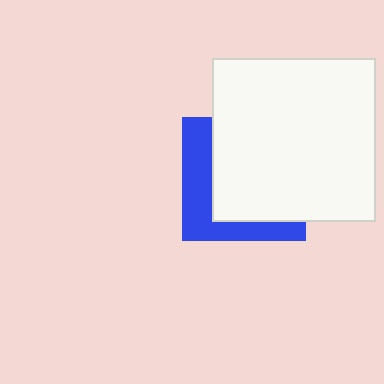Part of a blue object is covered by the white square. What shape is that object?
It is a square.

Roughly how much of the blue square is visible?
A small part of it is visible (roughly 36%).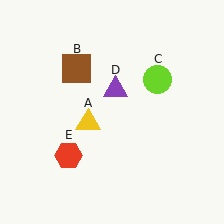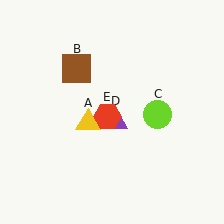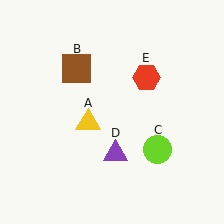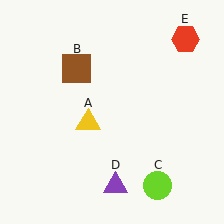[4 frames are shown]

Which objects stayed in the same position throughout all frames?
Yellow triangle (object A) and brown square (object B) remained stationary.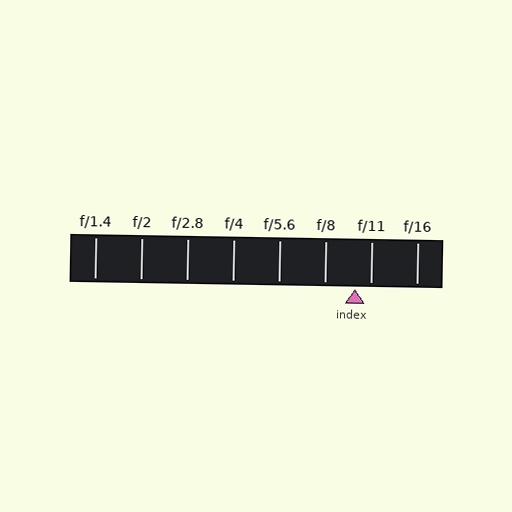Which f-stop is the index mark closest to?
The index mark is closest to f/11.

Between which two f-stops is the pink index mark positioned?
The index mark is between f/8 and f/11.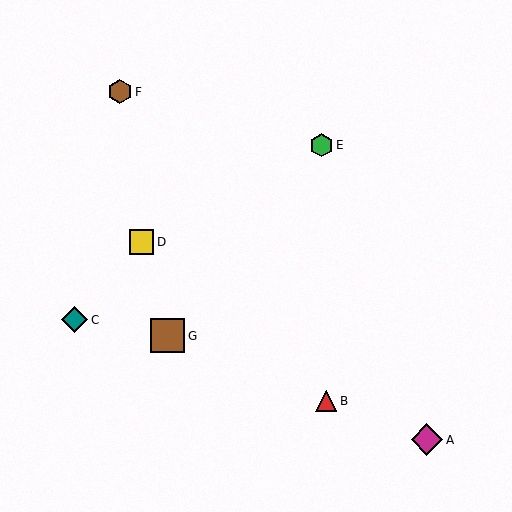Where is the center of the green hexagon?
The center of the green hexagon is at (322, 145).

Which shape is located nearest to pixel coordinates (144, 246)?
The yellow square (labeled D) at (141, 242) is nearest to that location.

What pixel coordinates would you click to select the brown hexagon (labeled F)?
Click at (120, 92) to select the brown hexagon F.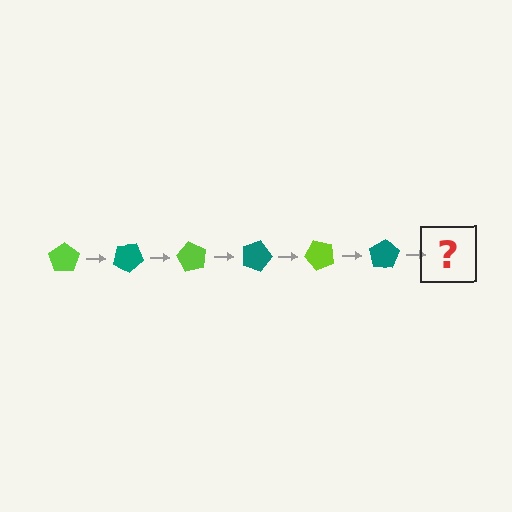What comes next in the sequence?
The next element should be a lime pentagon, rotated 180 degrees from the start.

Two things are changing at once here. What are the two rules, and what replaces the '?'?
The two rules are that it rotates 30 degrees each step and the color cycles through lime and teal. The '?' should be a lime pentagon, rotated 180 degrees from the start.